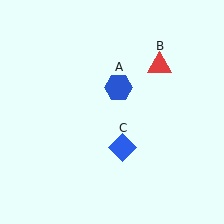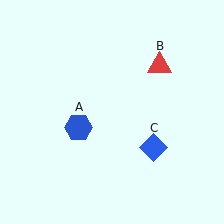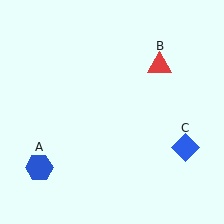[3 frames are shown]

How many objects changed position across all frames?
2 objects changed position: blue hexagon (object A), blue diamond (object C).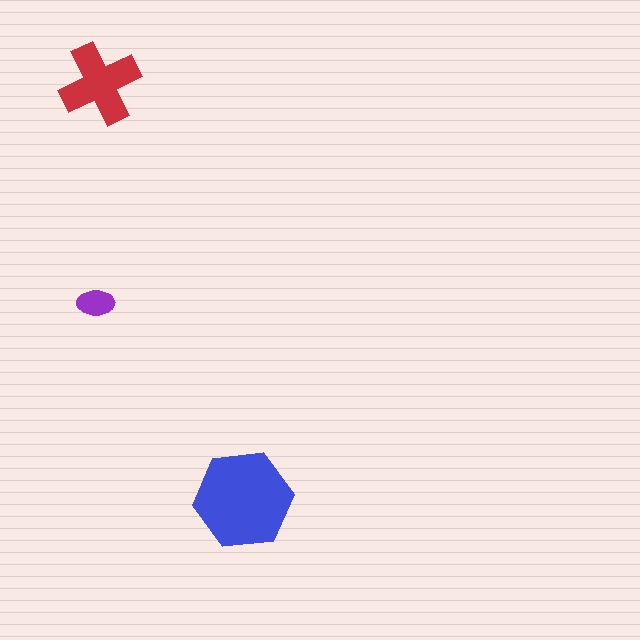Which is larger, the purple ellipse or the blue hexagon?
The blue hexagon.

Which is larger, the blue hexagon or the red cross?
The blue hexagon.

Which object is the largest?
The blue hexagon.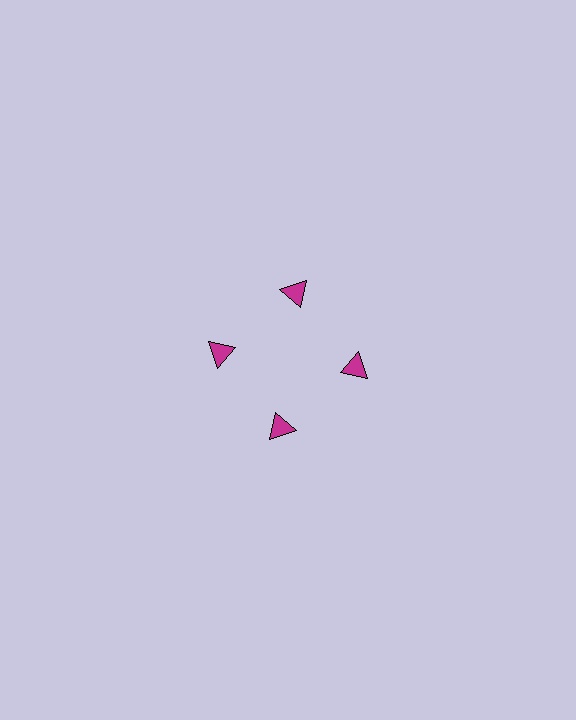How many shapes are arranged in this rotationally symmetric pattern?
There are 4 shapes, arranged in 4 groups of 1.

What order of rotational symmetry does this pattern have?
This pattern has 4-fold rotational symmetry.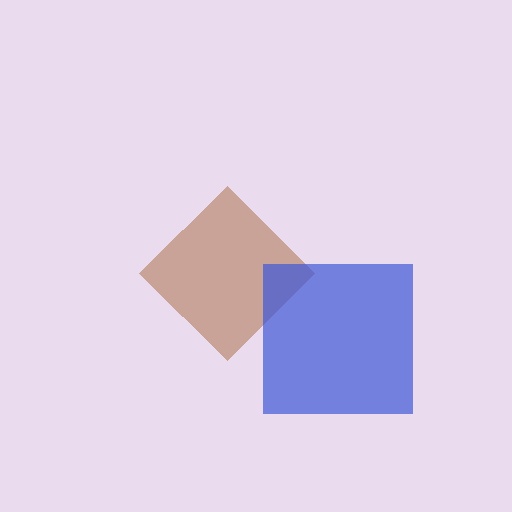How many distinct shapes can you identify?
There are 2 distinct shapes: a brown diamond, a blue square.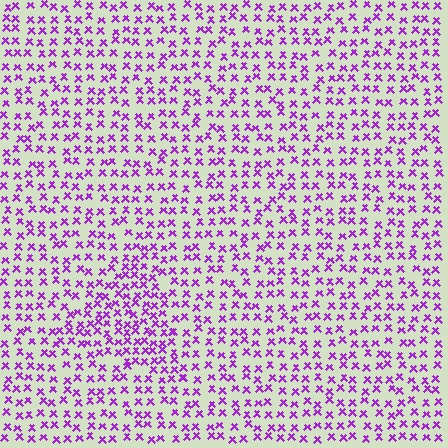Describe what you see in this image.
The image contains small purple elements arranged at two different densities. A triangle-shaped region is visible where the elements are more densely packed than the surrounding area.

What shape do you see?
I see a triangle.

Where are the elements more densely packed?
The elements are more densely packed inside the triangle boundary.